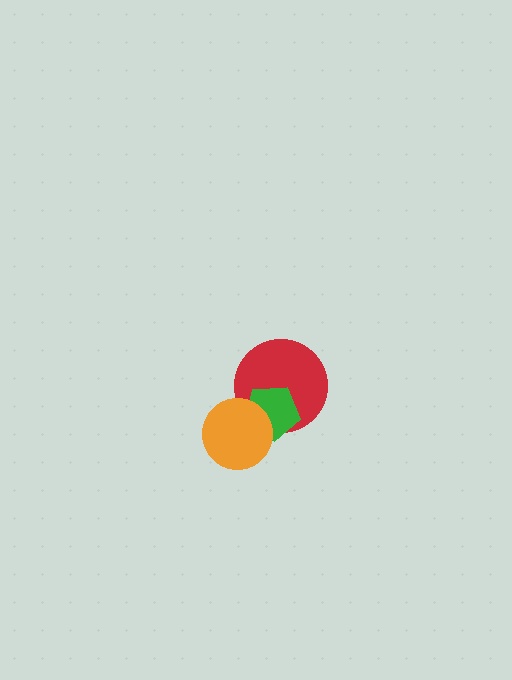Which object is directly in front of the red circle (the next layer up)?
The green pentagon is directly in front of the red circle.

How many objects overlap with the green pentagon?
2 objects overlap with the green pentagon.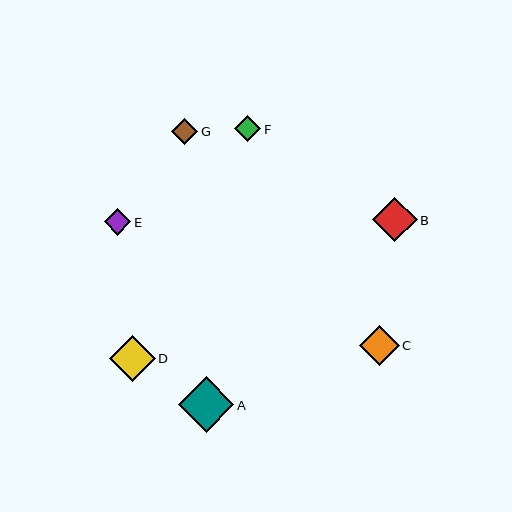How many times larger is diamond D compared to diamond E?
Diamond D is approximately 1.7 times the size of diamond E.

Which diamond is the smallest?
Diamond F is the smallest with a size of approximately 26 pixels.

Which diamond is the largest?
Diamond A is the largest with a size of approximately 56 pixels.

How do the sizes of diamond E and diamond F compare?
Diamond E and diamond F are approximately the same size.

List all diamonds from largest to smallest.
From largest to smallest: A, D, B, C, G, E, F.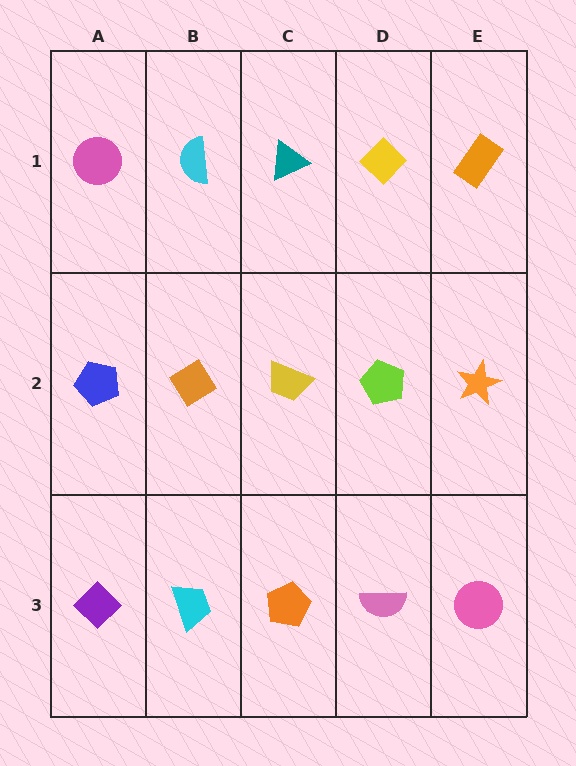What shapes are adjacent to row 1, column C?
A yellow trapezoid (row 2, column C), a cyan semicircle (row 1, column B), a yellow diamond (row 1, column D).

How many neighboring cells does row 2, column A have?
3.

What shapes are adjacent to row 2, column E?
An orange rectangle (row 1, column E), a pink circle (row 3, column E), a lime pentagon (row 2, column D).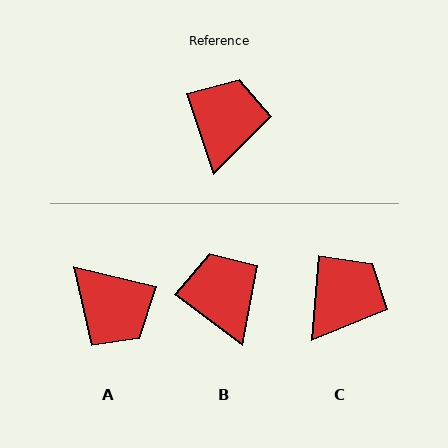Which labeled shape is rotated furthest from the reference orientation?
A, about 122 degrees away.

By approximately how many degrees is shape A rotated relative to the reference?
Approximately 122 degrees clockwise.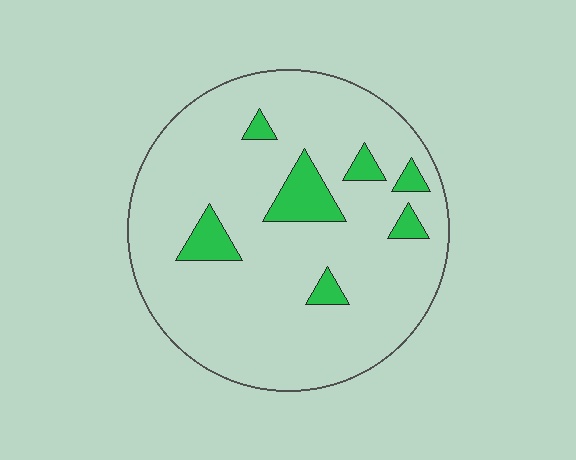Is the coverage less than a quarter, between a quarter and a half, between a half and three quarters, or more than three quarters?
Less than a quarter.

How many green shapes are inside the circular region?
7.